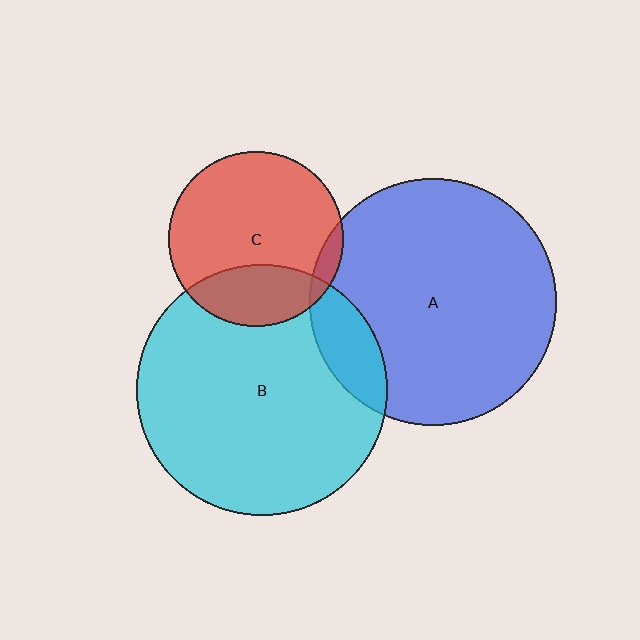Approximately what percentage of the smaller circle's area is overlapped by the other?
Approximately 15%.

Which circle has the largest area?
Circle B (cyan).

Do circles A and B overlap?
Yes.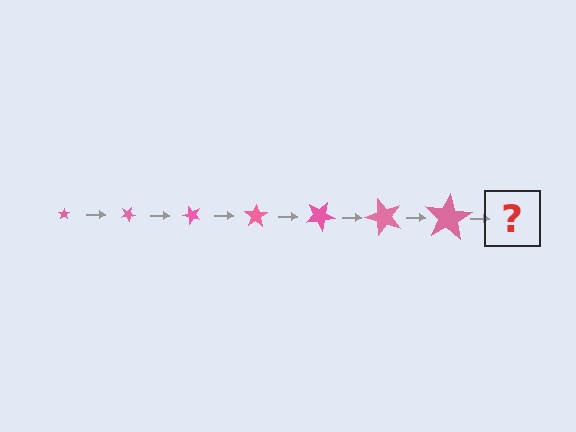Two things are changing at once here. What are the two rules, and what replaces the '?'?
The two rules are that the star grows larger each step and it rotates 25 degrees each step. The '?' should be a star, larger than the previous one and rotated 175 degrees from the start.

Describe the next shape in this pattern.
It should be a star, larger than the previous one and rotated 175 degrees from the start.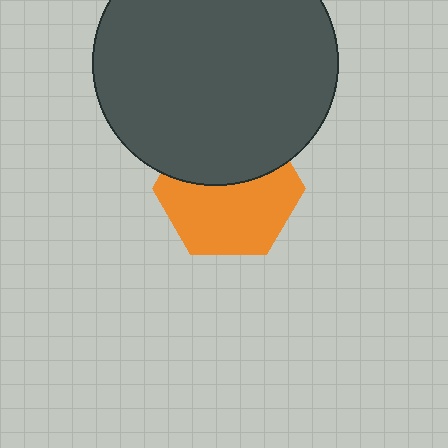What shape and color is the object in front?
The object in front is a dark gray circle.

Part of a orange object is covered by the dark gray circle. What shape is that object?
It is a hexagon.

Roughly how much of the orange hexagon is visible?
About half of it is visible (roughly 59%).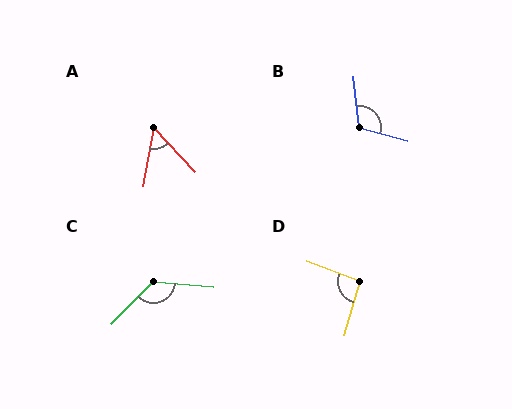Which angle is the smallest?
A, at approximately 54 degrees.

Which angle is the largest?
C, at approximately 131 degrees.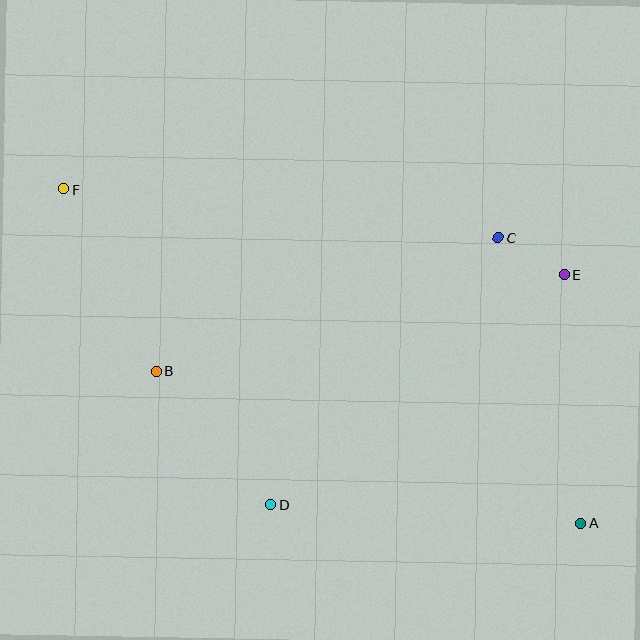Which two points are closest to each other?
Points C and E are closest to each other.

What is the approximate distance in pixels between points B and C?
The distance between B and C is approximately 367 pixels.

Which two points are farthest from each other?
Points A and F are farthest from each other.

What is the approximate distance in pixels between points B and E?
The distance between B and E is approximately 419 pixels.